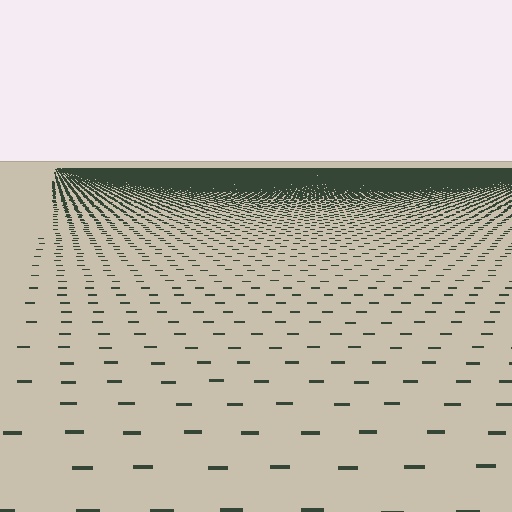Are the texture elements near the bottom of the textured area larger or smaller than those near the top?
Larger. Near the bottom, elements are closer to the viewer and appear at a bigger on-screen size.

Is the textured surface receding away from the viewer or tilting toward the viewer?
The surface is receding away from the viewer. Texture elements get smaller and denser toward the top.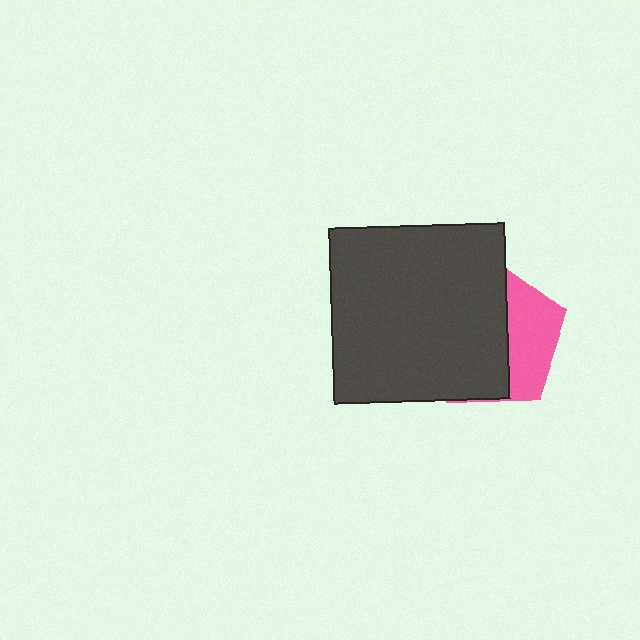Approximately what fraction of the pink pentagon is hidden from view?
Roughly 65% of the pink pentagon is hidden behind the dark gray square.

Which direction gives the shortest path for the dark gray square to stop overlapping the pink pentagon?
Moving left gives the shortest separation.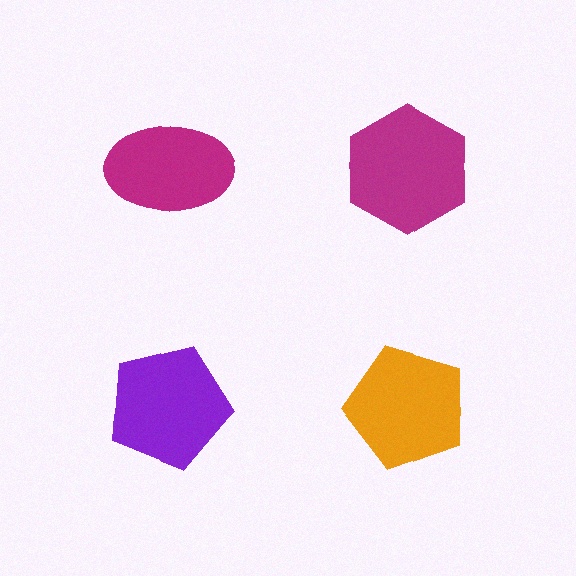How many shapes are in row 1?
2 shapes.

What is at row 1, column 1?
A magenta ellipse.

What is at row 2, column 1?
A purple pentagon.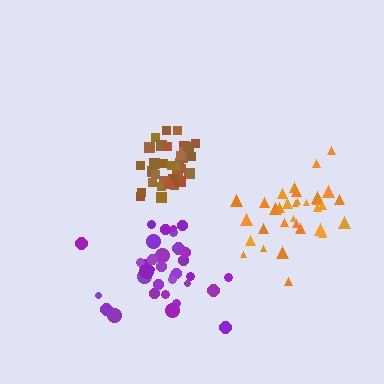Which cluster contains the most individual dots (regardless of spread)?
Brown (34).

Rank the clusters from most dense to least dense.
brown, orange, purple.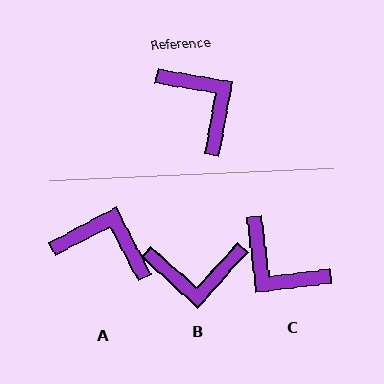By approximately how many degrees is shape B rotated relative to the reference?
Approximately 122 degrees clockwise.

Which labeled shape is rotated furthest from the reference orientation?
C, about 163 degrees away.